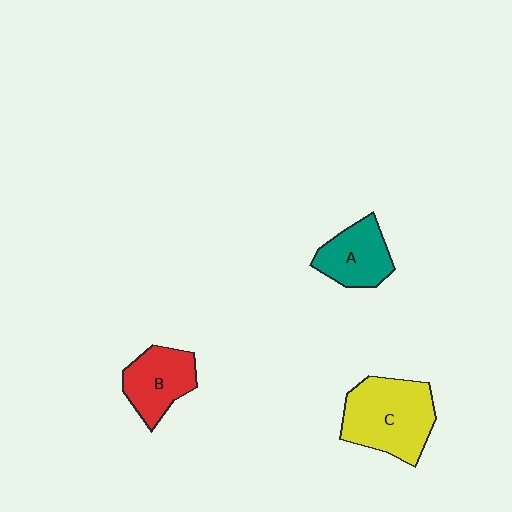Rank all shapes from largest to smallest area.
From largest to smallest: C (yellow), B (red), A (teal).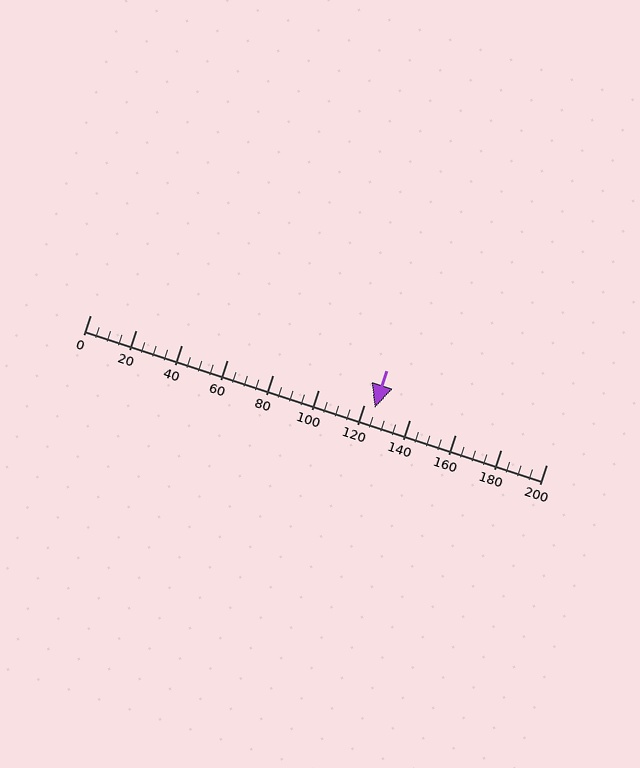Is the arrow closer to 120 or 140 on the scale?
The arrow is closer to 120.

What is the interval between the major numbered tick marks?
The major tick marks are spaced 20 units apart.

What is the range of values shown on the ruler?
The ruler shows values from 0 to 200.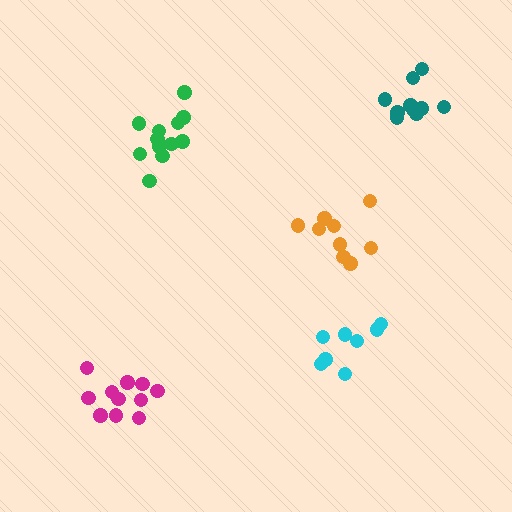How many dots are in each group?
Group 1: 11 dots, Group 2: 12 dots, Group 3: 8 dots, Group 4: 9 dots, Group 5: 11 dots (51 total).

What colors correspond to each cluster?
The clusters are colored: teal, green, cyan, orange, magenta.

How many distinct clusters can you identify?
There are 5 distinct clusters.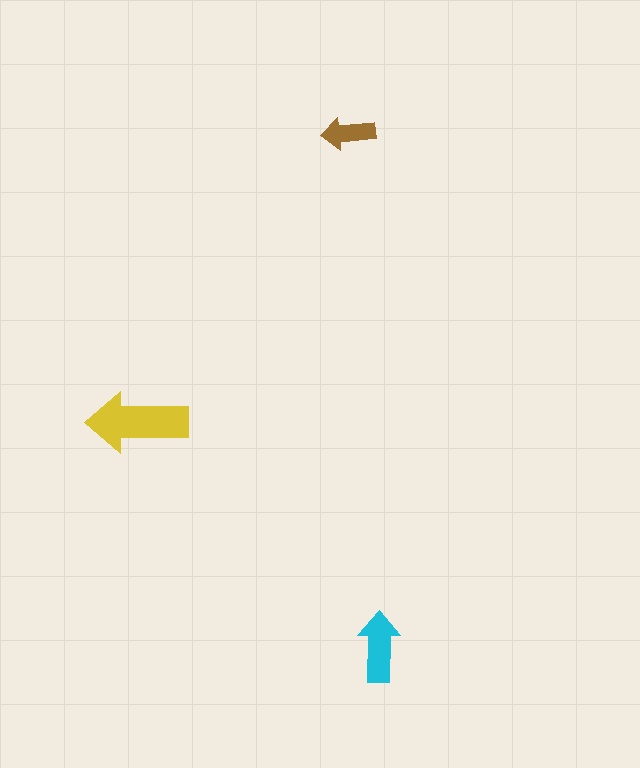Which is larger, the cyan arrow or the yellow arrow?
The yellow one.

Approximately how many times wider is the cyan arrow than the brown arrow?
About 1.5 times wider.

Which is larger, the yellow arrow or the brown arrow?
The yellow one.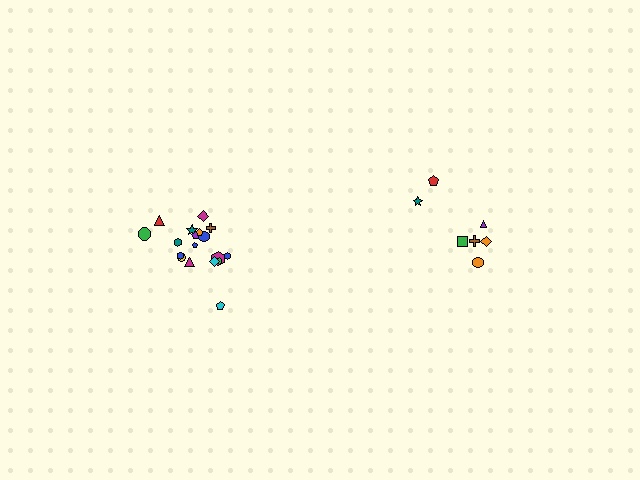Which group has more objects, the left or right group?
The left group.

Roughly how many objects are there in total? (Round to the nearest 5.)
Roughly 25 objects in total.